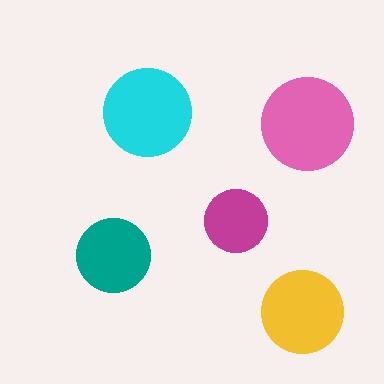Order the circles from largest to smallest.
the pink one, the cyan one, the yellow one, the teal one, the magenta one.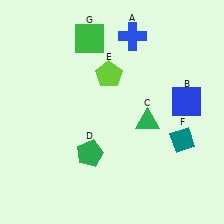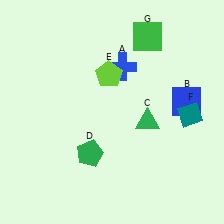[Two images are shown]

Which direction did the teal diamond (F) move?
The teal diamond (F) moved up.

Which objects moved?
The objects that moved are: the blue cross (A), the teal diamond (F), the green square (G).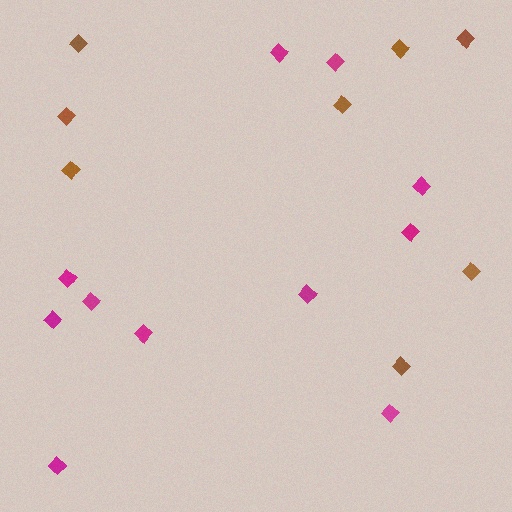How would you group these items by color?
There are 2 groups: one group of brown diamonds (8) and one group of magenta diamonds (11).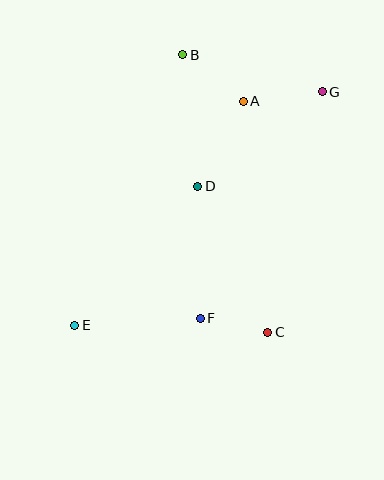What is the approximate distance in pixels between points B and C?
The distance between B and C is approximately 290 pixels.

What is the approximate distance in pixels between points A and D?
The distance between A and D is approximately 96 pixels.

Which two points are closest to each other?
Points C and F are closest to each other.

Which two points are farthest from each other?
Points E and G are farthest from each other.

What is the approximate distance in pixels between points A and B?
The distance between A and B is approximately 76 pixels.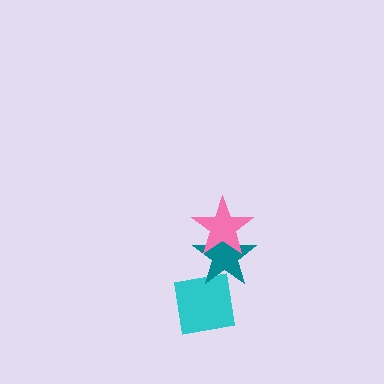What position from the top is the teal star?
The teal star is 2nd from the top.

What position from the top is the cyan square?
The cyan square is 3rd from the top.